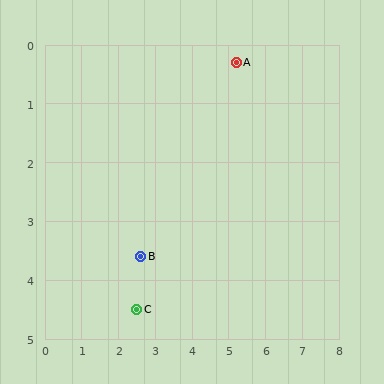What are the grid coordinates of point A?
Point A is at approximately (5.2, 0.3).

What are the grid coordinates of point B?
Point B is at approximately (2.6, 3.6).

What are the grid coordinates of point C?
Point C is at approximately (2.5, 4.5).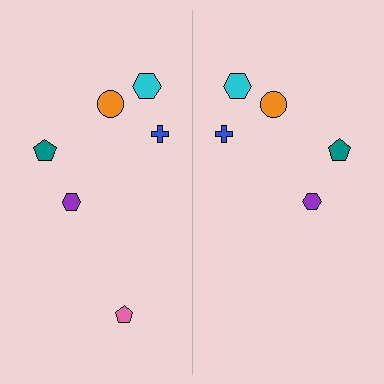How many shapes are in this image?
There are 11 shapes in this image.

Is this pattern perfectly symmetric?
No, the pattern is not perfectly symmetric. A pink pentagon is missing from the right side.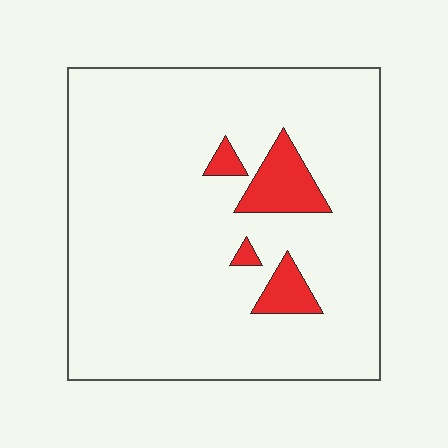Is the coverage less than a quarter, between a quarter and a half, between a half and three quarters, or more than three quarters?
Less than a quarter.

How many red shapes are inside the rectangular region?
4.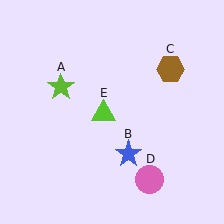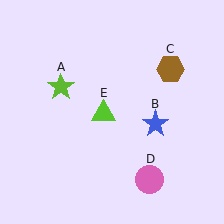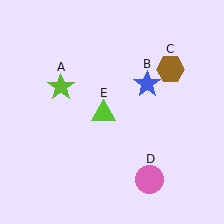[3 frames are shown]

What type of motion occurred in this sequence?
The blue star (object B) rotated counterclockwise around the center of the scene.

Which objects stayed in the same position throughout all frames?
Lime star (object A) and brown hexagon (object C) and pink circle (object D) and lime triangle (object E) remained stationary.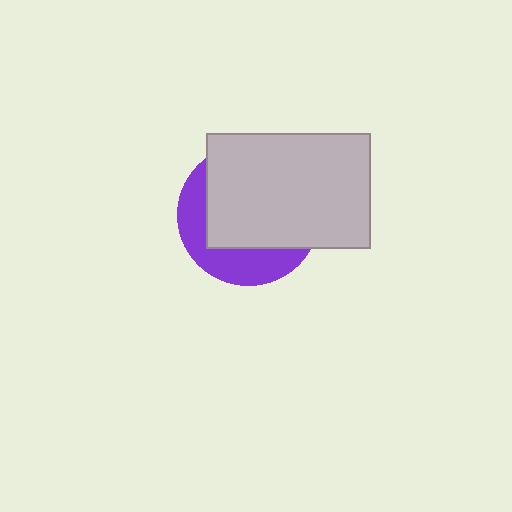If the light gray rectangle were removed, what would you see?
You would see the complete purple circle.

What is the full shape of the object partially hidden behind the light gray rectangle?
The partially hidden object is a purple circle.